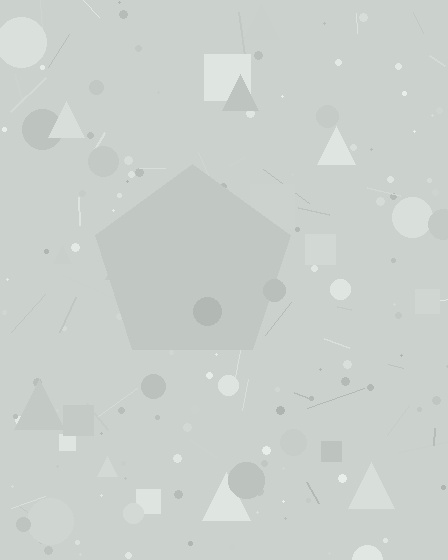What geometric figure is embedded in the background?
A pentagon is embedded in the background.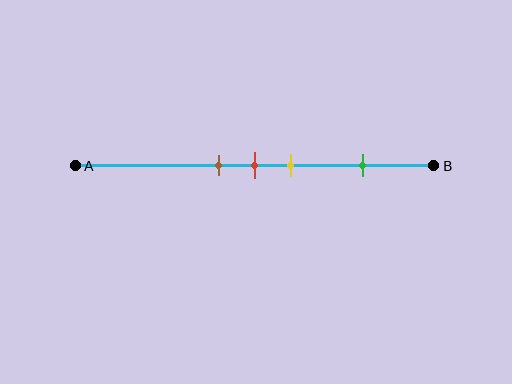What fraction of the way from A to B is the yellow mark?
The yellow mark is approximately 60% (0.6) of the way from A to B.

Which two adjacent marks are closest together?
The brown and red marks are the closest adjacent pair.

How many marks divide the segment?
There are 4 marks dividing the segment.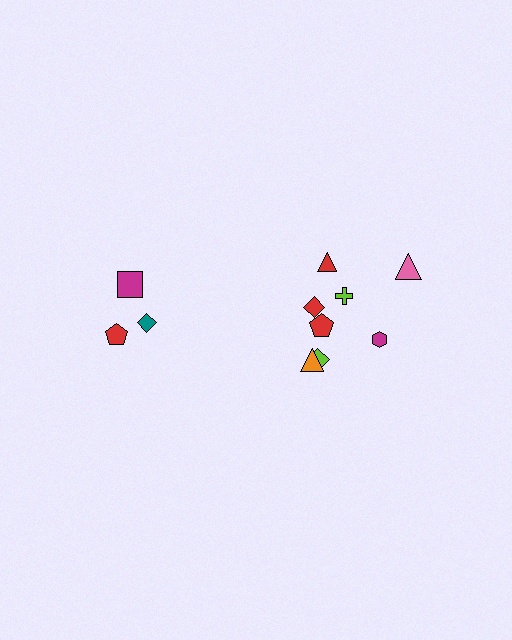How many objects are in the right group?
There are 8 objects.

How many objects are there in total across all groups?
There are 11 objects.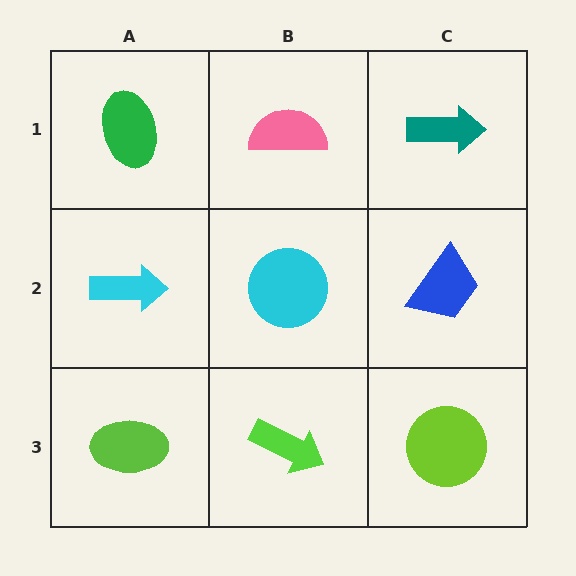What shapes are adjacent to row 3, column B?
A cyan circle (row 2, column B), a lime ellipse (row 3, column A), a lime circle (row 3, column C).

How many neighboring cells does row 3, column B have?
3.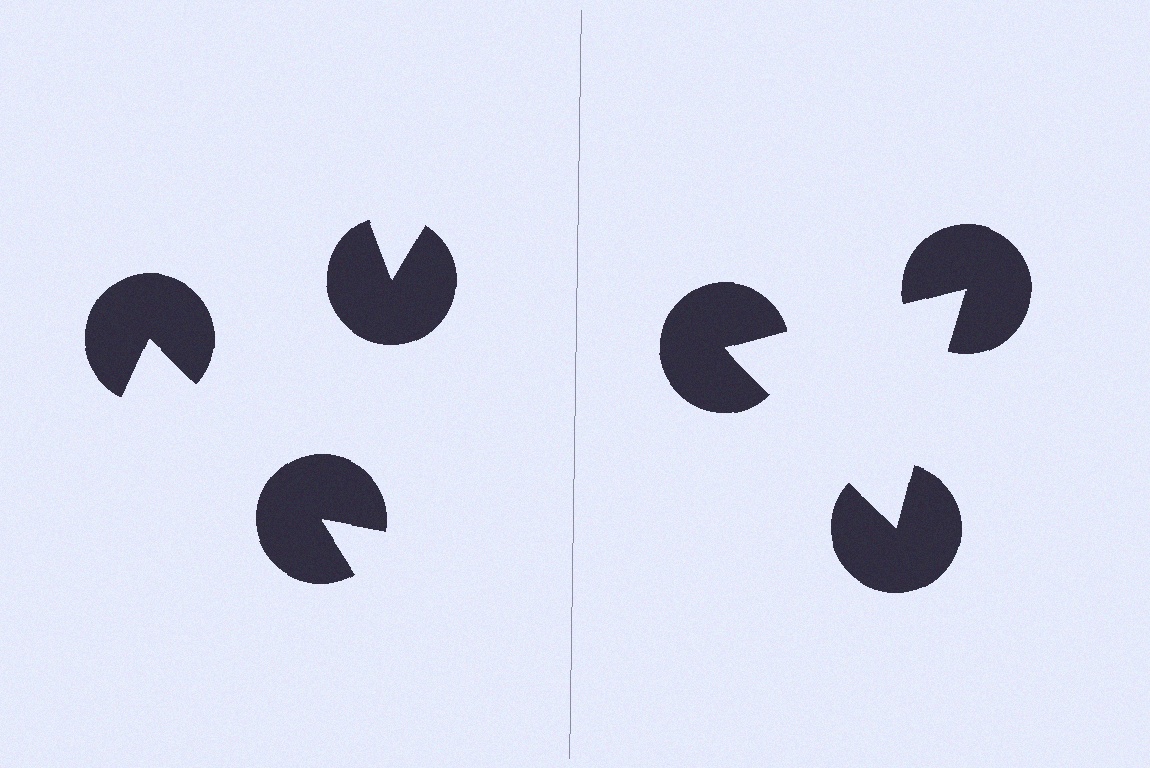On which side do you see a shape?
An illusory triangle appears on the right side. On the left side the wedge cuts are rotated, so no coherent shape forms.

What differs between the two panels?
The pac-man discs are positioned identically on both sides; only the wedge orientations differ. On the right they align to a triangle; on the left they are misaligned.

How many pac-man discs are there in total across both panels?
6 — 3 on each side.